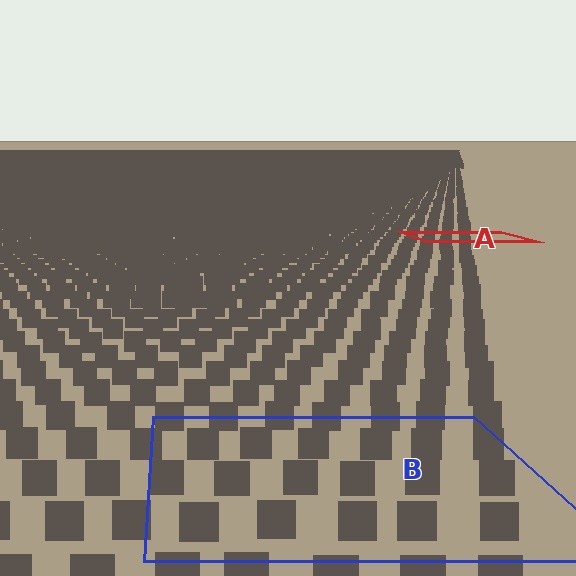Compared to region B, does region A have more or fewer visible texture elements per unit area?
Region A has more texture elements per unit area — they are packed more densely because it is farther away.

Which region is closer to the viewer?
Region B is closer. The texture elements there are larger and more spread out.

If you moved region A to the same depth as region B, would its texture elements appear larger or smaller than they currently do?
They would appear larger. At a closer depth, the same texture elements are projected at a bigger on-screen size.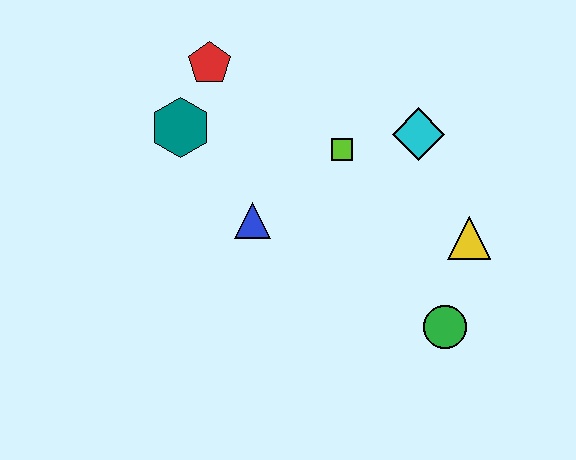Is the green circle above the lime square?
No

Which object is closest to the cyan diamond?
The lime square is closest to the cyan diamond.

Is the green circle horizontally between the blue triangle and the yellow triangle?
Yes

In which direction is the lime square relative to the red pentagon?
The lime square is to the right of the red pentagon.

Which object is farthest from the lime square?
The green circle is farthest from the lime square.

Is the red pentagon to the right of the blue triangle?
No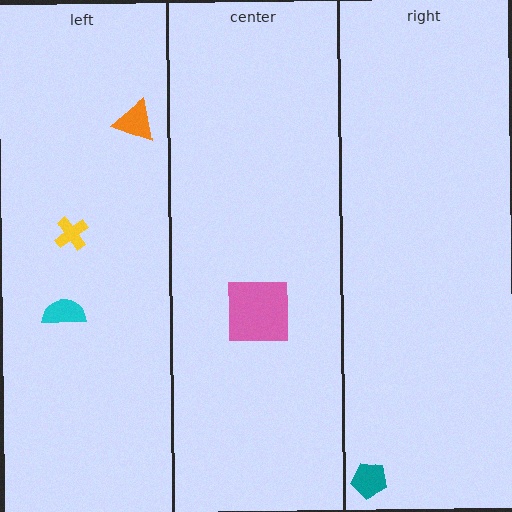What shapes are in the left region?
The orange triangle, the yellow cross, the cyan semicircle.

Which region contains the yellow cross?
The left region.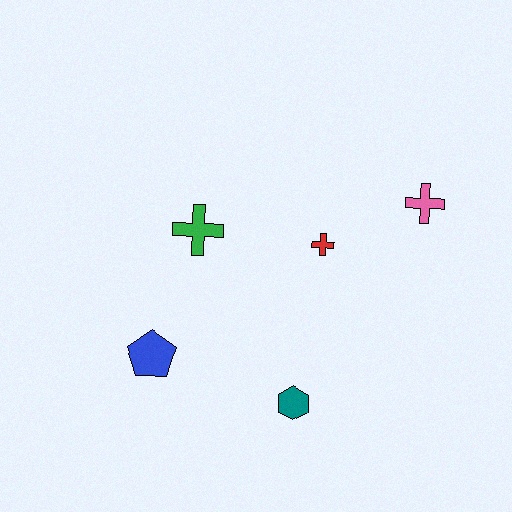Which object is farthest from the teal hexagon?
The pink cross is farthest from the teal hexagon.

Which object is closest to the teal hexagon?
The blue pentagon is closest to the teal hexagon.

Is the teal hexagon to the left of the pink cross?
Yes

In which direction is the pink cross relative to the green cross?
The pink cross is to the right of the green cross.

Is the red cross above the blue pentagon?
Yes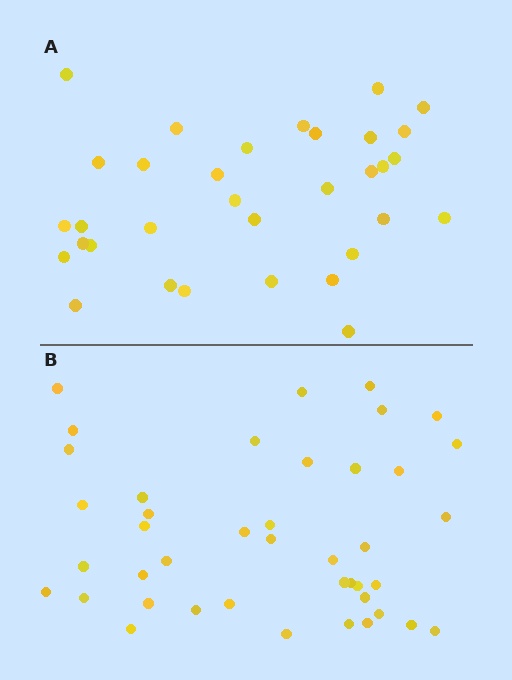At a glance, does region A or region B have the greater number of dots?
Region B (the bottom region) has more dots.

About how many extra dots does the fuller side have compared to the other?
Region B has roughly 8 or so more dots than region A.